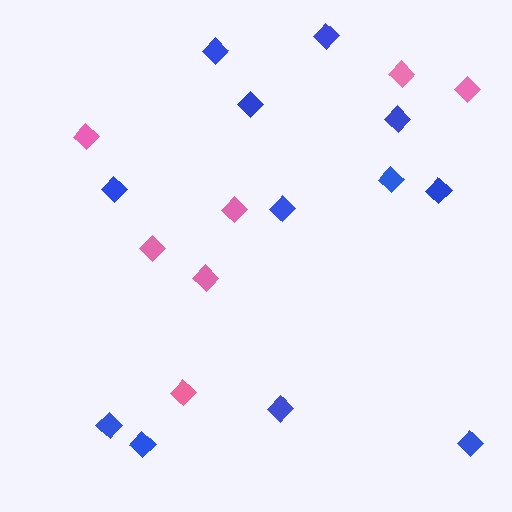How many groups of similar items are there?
There are 2 groups: one group of blue diamonds (12) and one group of pink diamonds (7).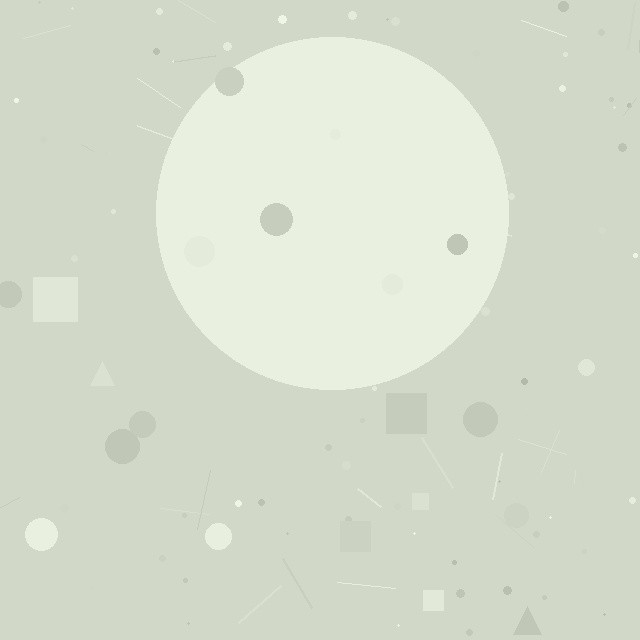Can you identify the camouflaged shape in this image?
The camouflaged shape is a circle.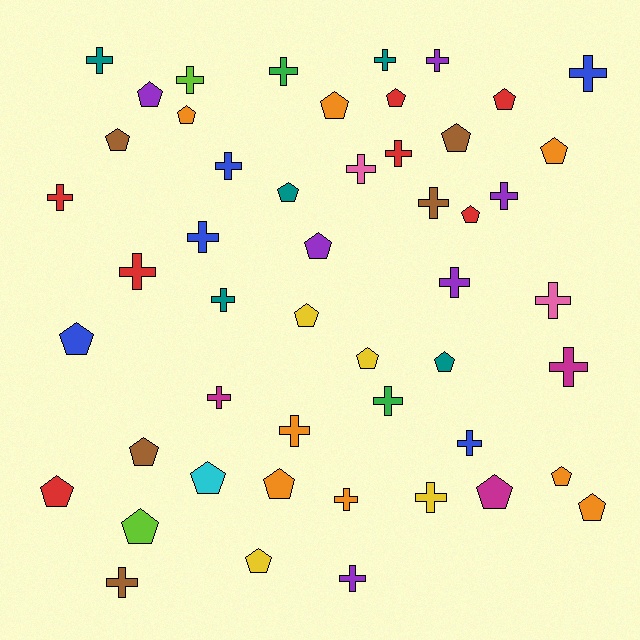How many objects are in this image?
There are 50 objects.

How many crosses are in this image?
There are 26 crosses.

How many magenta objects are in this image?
There are 3 magenta objects.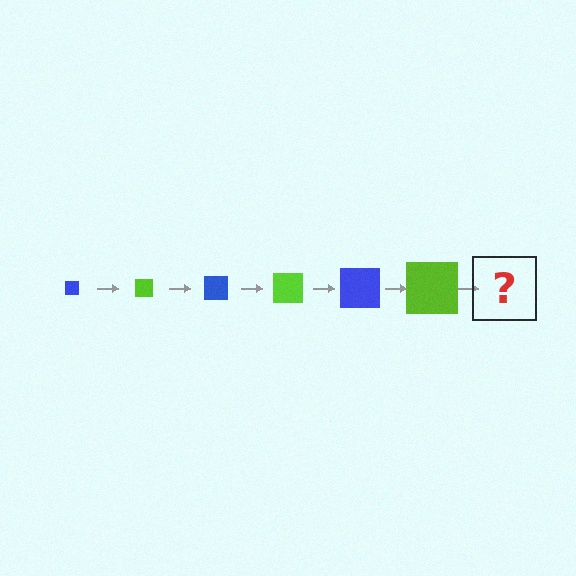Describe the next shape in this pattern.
It should be a blue square, larger than the previous one.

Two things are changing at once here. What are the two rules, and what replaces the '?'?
The two rules are that the square grows larger each step and the color cycles through blue and lime. The '?' should be a blue square, larger than the previous one.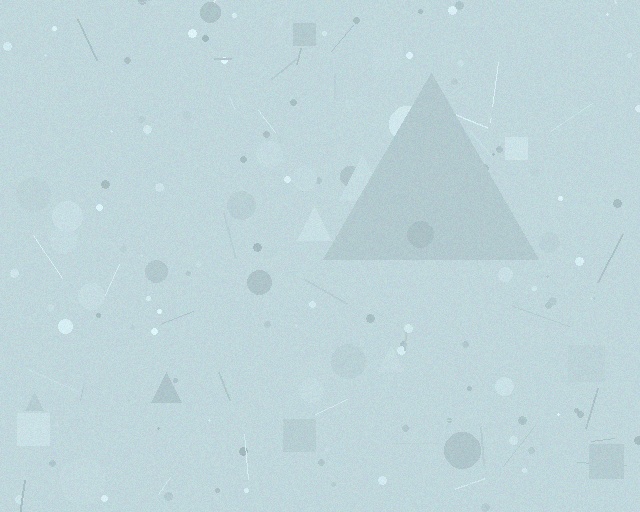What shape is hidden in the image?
A triangle is hidden in the image.